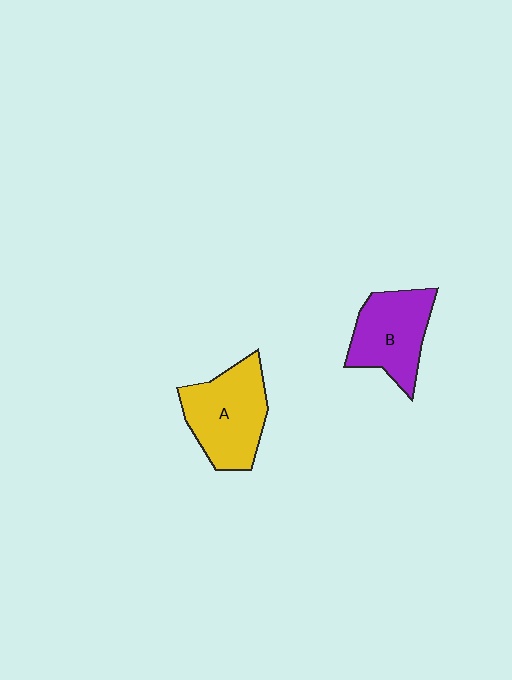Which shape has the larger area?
Shape A (yellow).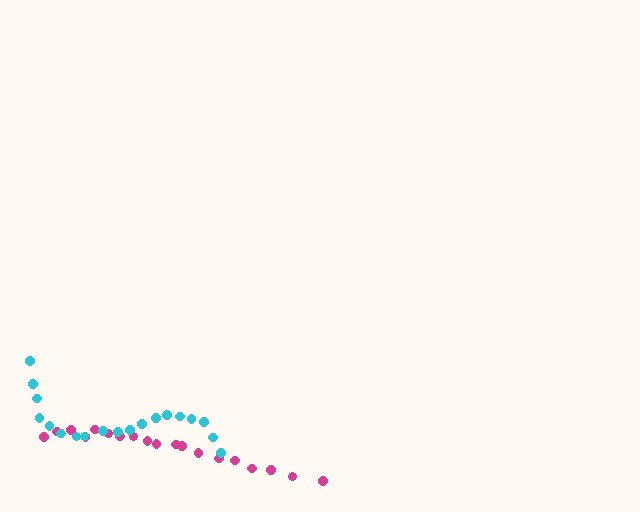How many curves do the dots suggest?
There are 2 distinct paths.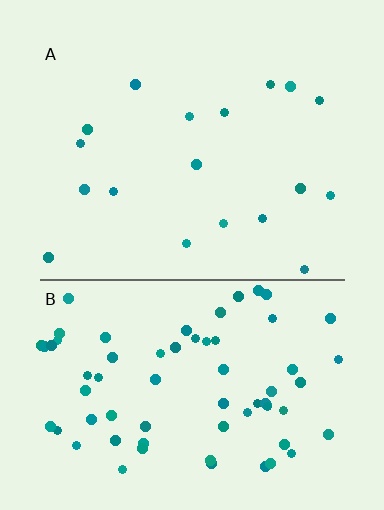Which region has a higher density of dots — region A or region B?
B (the bottom).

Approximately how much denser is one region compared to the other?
Approximately 3.8× — region B over region A.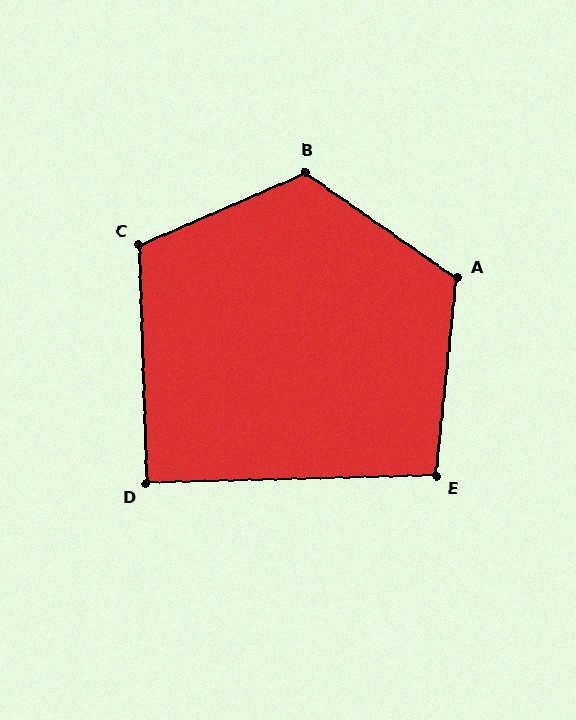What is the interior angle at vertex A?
Approximately 119 degrees (obtuse).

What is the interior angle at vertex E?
Approximately 97 degrees (obtuse).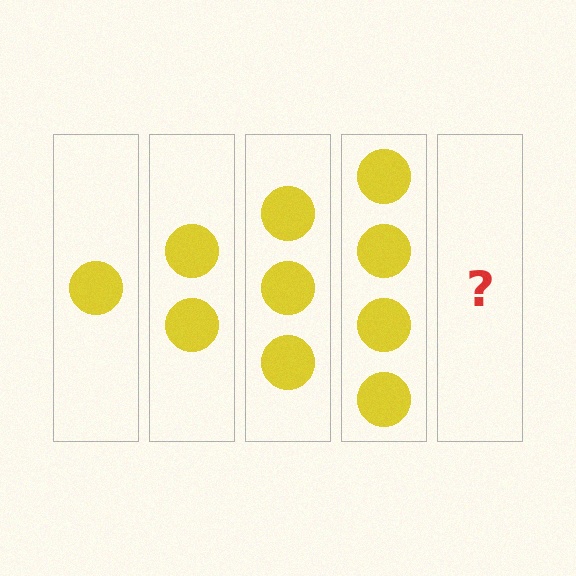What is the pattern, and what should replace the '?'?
The pattern is that each step adds one more circle. The '?' should be 5 circles.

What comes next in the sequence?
The next element should be 5 circles.